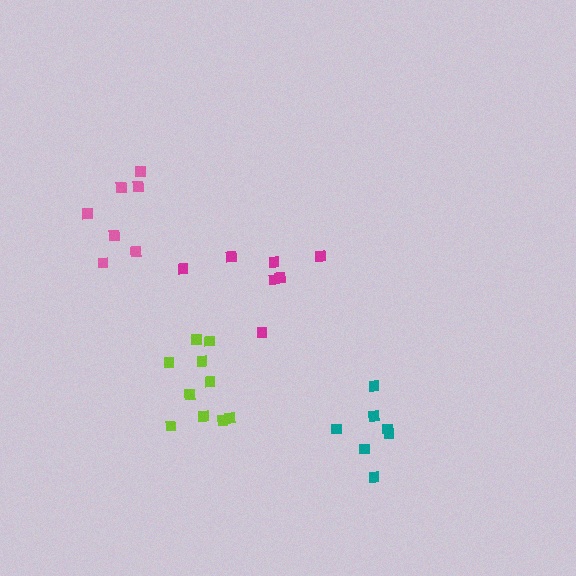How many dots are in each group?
Group 1: 7 dots, Group 2: 10 dots, Group 3: 7 dots, Group 4: 7 dots (31 total).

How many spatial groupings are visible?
There are 4 spatial groupings.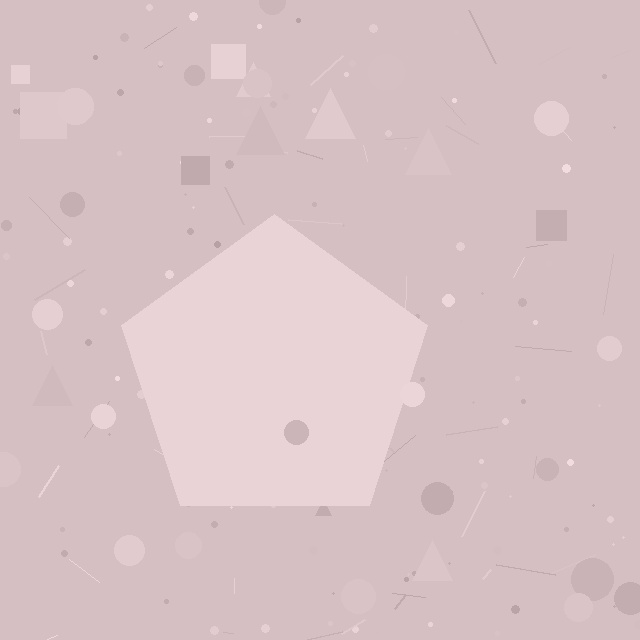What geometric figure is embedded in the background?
A pentagon is embedded in the background.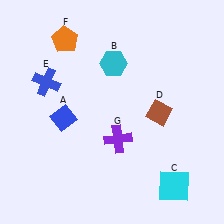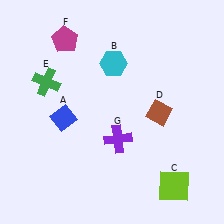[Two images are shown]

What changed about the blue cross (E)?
In Image 1, E is blue. In Image 2, it changed to green.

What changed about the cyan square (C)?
In Image 1, C is cyan. In Image 2, it changed to lime.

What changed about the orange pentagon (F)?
In Image 1, F is orange. In Image 2, it changed to magenta.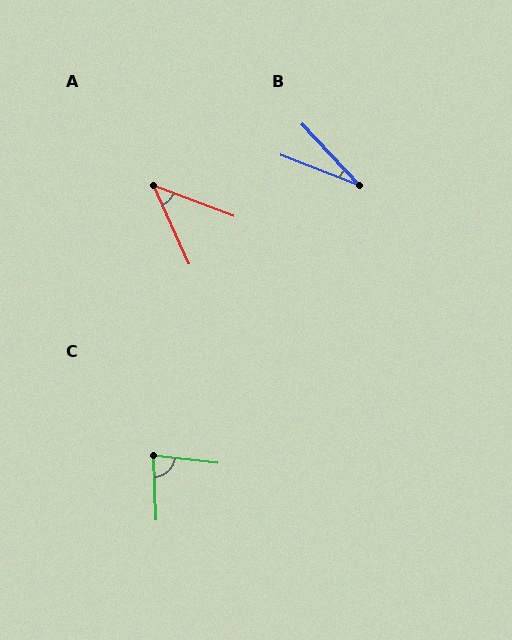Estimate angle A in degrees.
Approximately 45 degrees.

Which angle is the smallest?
B, at approximately 25 degrees.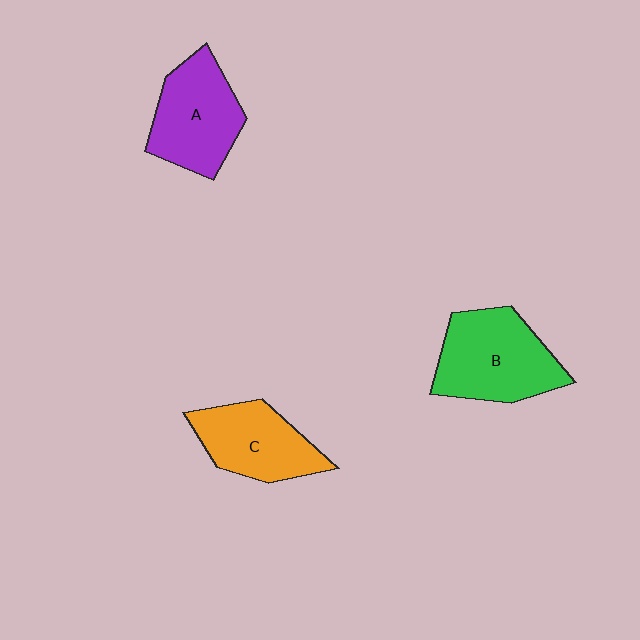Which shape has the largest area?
Shape B (green).